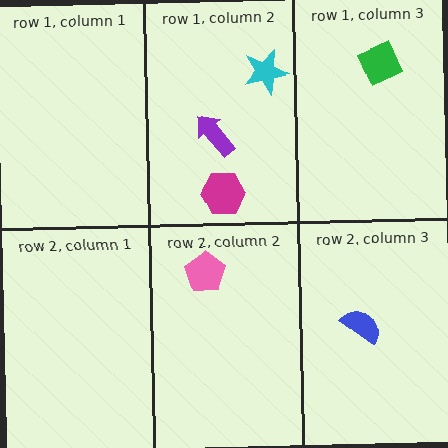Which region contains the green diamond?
The row 1, column 3 region.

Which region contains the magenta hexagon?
The row 1, column 2 region.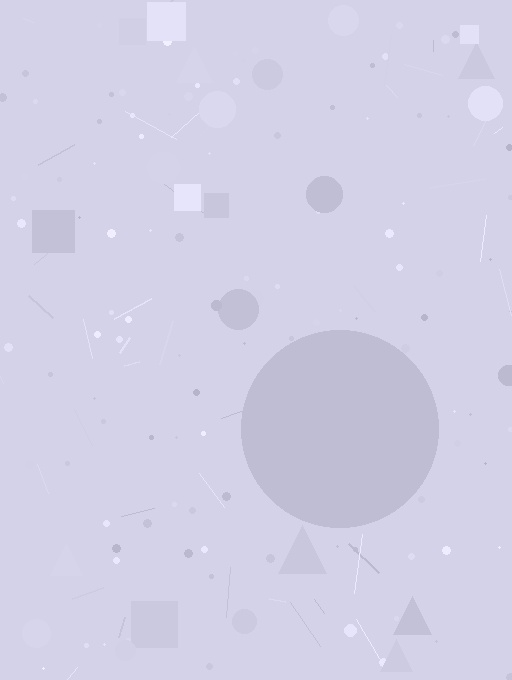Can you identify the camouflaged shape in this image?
The camouflaged shape is a circle.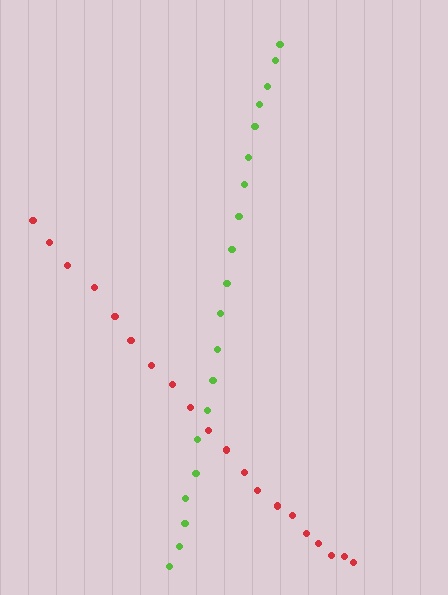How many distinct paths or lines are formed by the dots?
There are 2 distinct paths.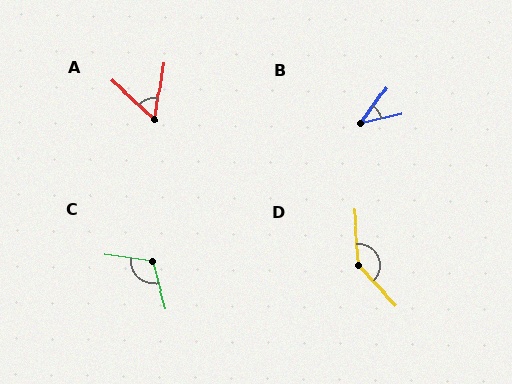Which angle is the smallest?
B, at approximately 42 degrees.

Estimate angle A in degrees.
Approximately 56 degrees.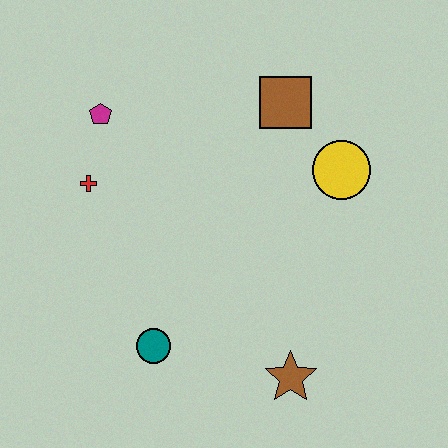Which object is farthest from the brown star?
The magenta pentagon is farthest from the brown star.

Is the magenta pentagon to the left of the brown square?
Yes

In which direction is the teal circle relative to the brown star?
The teal circle is to the left of the brown star.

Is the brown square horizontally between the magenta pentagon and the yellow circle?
Yes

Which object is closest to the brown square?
The yellow circle is closest to the brown square.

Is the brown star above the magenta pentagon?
No